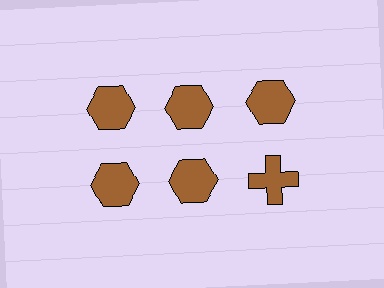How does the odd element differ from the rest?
It has a different shape: cross instead of hexagon.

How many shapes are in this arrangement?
There are 6 shapes arranged in a grid pattern.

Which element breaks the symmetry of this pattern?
The brown cross in the second row, center column breaks the symmetry. All other shapes are brown hexagons.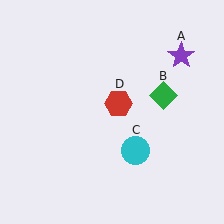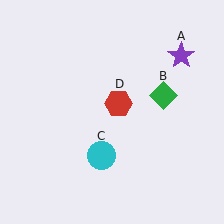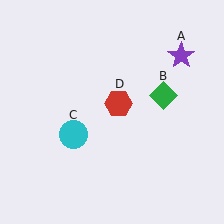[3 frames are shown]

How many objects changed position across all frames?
1 object changed position: cyan circle (object C).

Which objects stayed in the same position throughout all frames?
Purple star (object A) and green diamond (object B) and red hexagon (object D) remained stationary.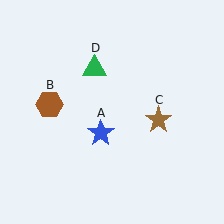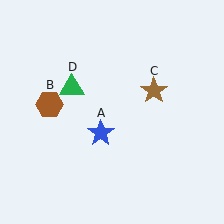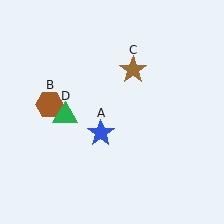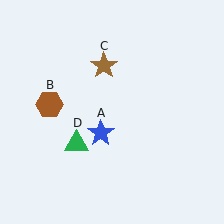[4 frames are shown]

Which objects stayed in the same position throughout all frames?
Blue star (object A) and brown hexagon (object B) remained stationary.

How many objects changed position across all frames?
2 objects changed position: brown star (object C), green triangle (object D).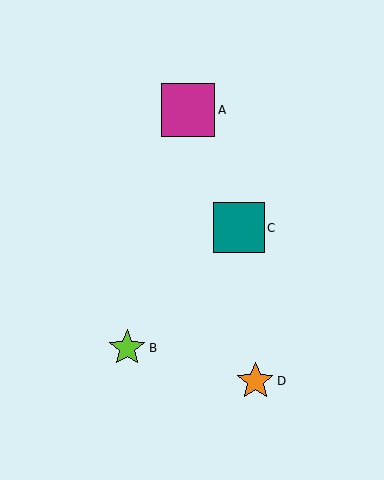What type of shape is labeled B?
Shape B is a lime star.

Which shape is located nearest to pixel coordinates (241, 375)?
The orange star (labeled D) at (255, 381) is nearest to that location.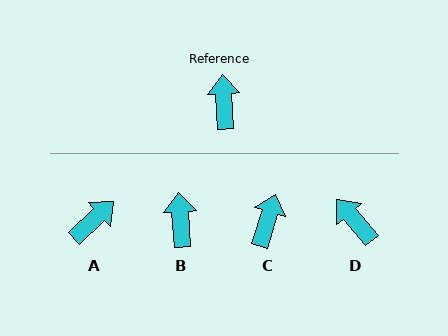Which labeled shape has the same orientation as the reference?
B.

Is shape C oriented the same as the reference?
No, it is off by about 21 degrees.